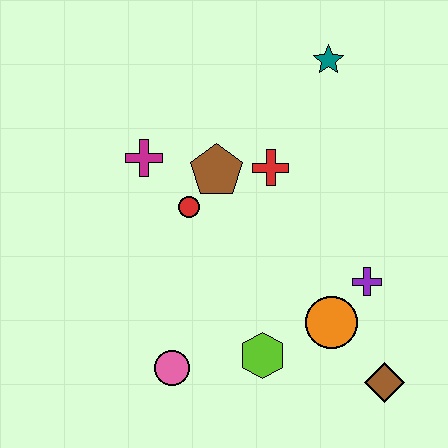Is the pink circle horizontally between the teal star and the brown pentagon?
No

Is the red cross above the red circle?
Yes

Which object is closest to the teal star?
The red cross is closest to the teal star.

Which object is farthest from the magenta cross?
The brown diamond is farthest from the magenta cross.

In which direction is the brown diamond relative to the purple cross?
The brown diamond is below the purple cross.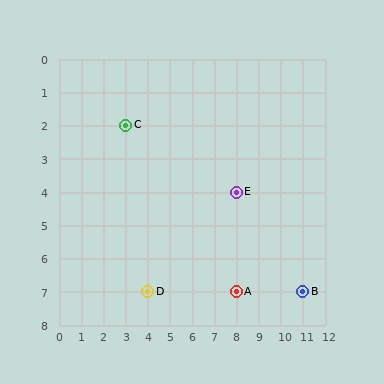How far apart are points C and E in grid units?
Points C and E are 5 columns and 2 rows apart (about 5.4 grid units diagonally).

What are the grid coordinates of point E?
Point E is at grid coordinates (8, 4).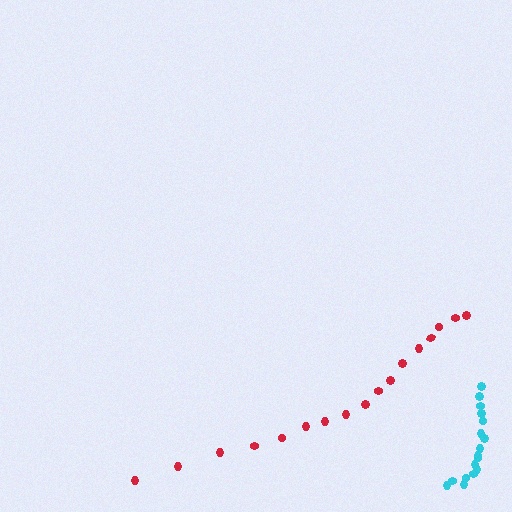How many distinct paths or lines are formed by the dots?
There are 2 distinct paths.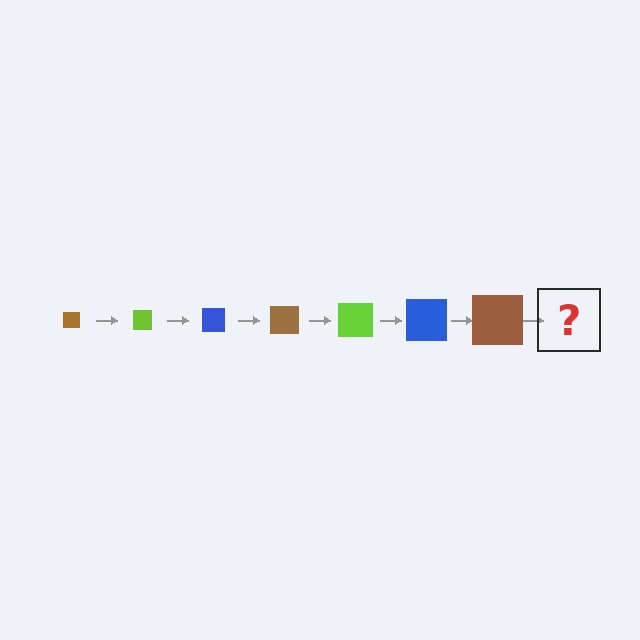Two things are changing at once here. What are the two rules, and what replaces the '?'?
The two rules are that the square grows larger each step and the color cycles through brown, lime, and blue. The '?' should be a lime square, larger than the previous one.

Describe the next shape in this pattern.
It should be a lime square, larger than the previous one.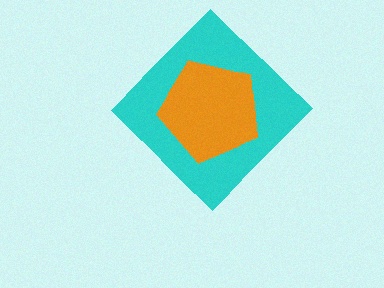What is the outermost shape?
The cyan diamond.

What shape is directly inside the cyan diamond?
The orange pentagon.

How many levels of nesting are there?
2.